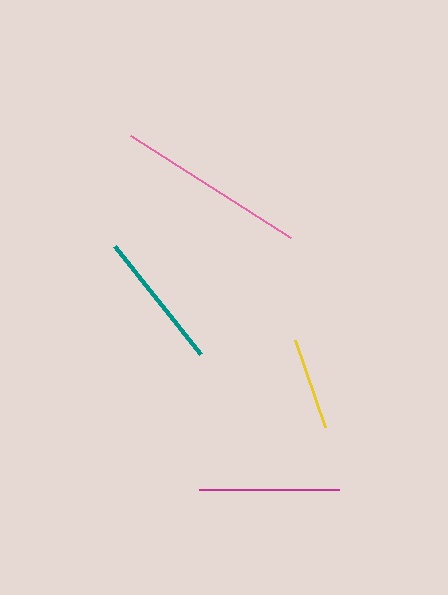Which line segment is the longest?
The pink line is the longest at approximately 190 pixels.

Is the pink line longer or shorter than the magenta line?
The pink line is longer than the magenta line.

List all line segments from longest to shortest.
From longest to shortest: pink, magenta, teal, yellow.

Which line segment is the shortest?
The yellow line is the shortest at approximately 92 pixels.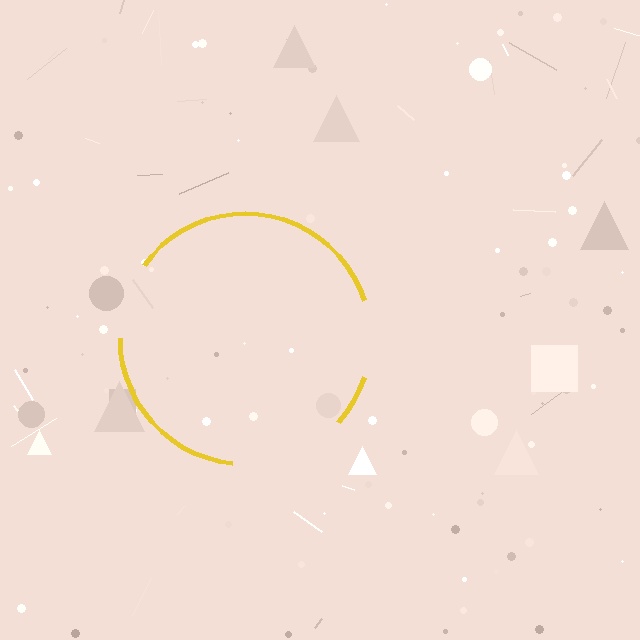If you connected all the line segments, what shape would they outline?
They would outline a circle.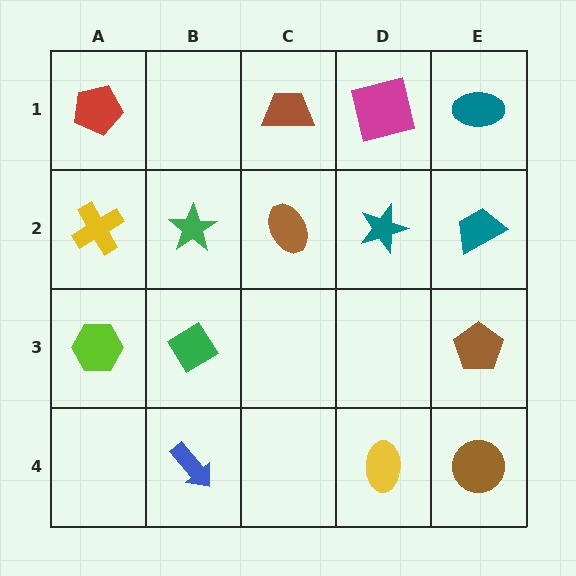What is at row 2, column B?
A green star.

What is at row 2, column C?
A brown ellipse.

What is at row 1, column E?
A teal ellipse.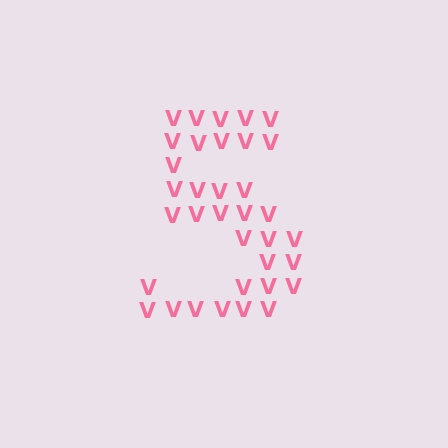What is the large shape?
The large shape is the digit 5.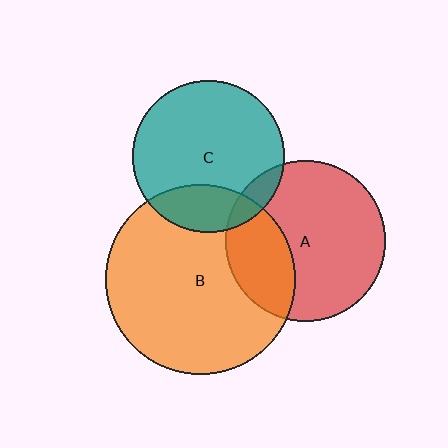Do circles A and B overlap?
Yes.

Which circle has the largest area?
Circle B (orange).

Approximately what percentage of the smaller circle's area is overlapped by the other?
Approximately 30%.